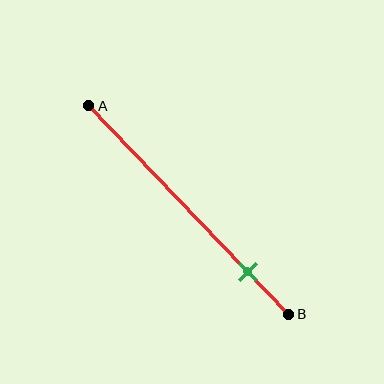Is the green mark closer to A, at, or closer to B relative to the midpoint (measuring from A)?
The green mark is closer to point B than the midpoint of segment AB.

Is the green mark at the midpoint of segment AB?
No, the mark is at about 80% from A, not at the 50% midpoint.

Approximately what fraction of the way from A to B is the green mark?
The green mark is approximately 80% of the way from A to B.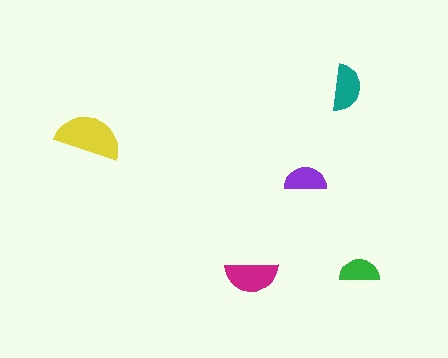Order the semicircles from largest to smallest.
the yellow one, the magenta one, the teal one, the purple one, the green one.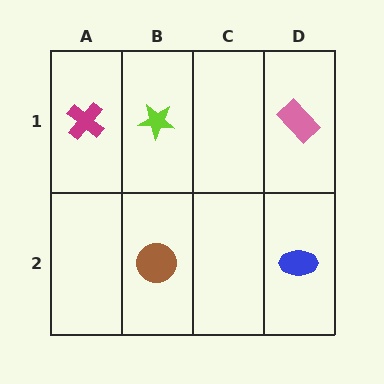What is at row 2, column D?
A blue ellipse.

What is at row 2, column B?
A brown circle.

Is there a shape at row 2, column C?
No, that cell is empty.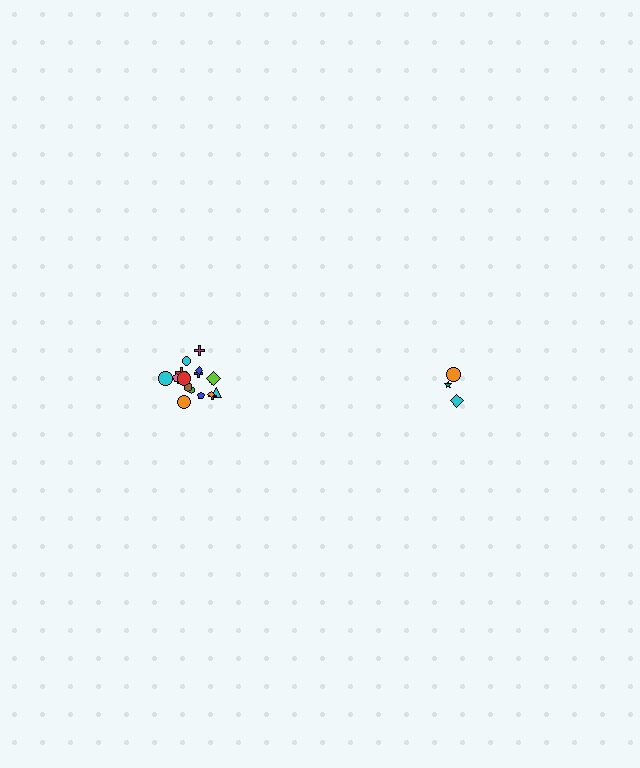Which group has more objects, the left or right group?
The left group.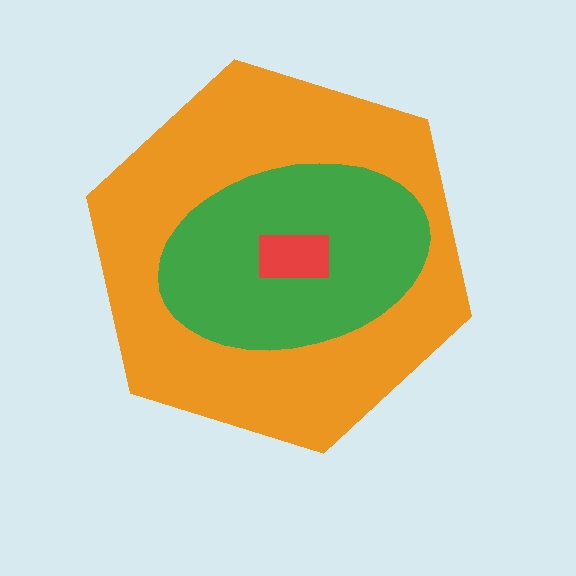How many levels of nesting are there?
3.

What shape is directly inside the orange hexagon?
The green ellipse.